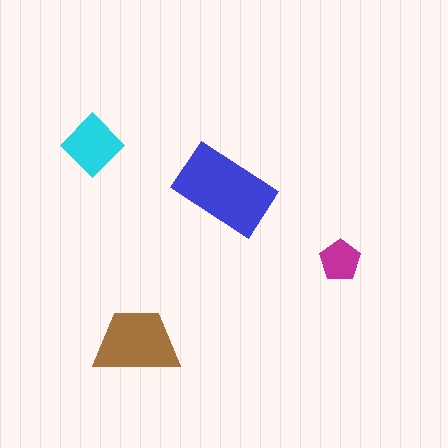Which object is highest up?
The cyan diamond is topmost.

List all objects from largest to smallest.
The blue rectangle, the brown trapezoid, the cyan diamond, the magenta pentagon.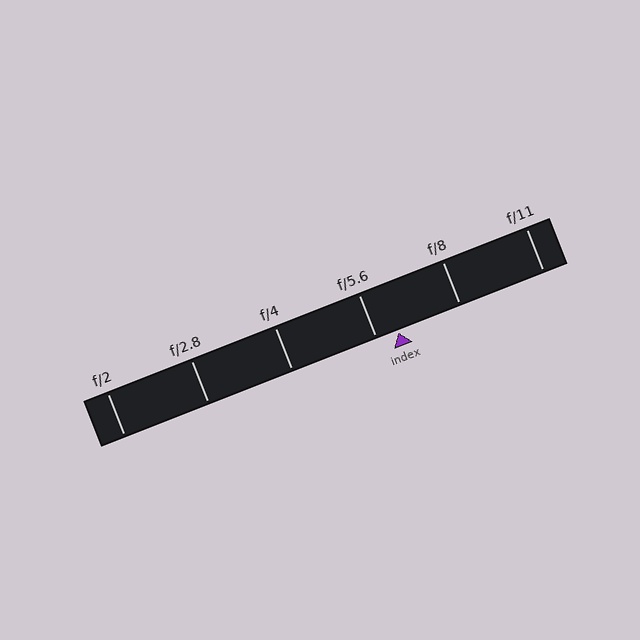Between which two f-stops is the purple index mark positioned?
The index mark is between f/5.6 and f/8.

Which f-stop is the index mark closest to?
The index mark is closest to f/5.6.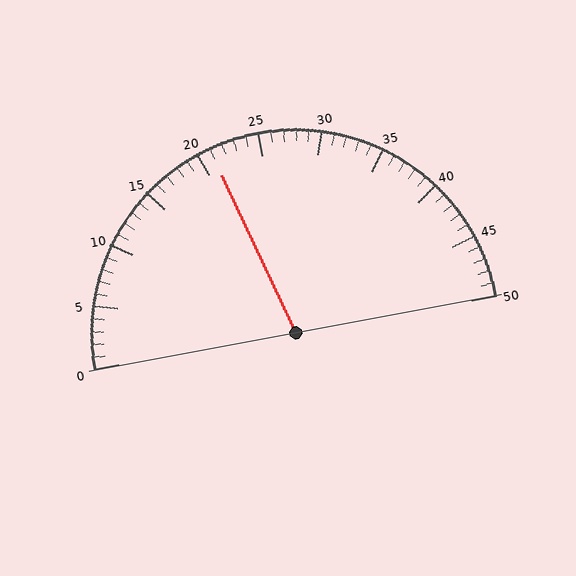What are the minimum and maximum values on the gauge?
The gauge ranges from 0 to 50.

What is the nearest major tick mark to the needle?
The nearest major tick mark is 20.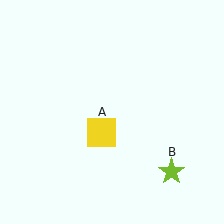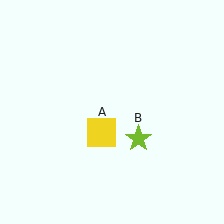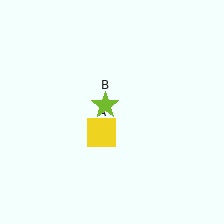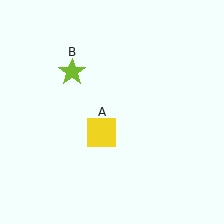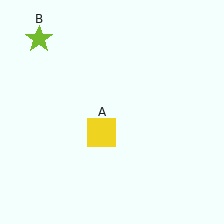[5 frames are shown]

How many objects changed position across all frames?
1 object changed position: lime star (object B).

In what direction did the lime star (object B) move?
The lime star (object B) moved up and to the left.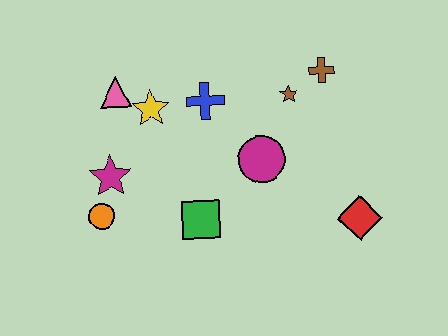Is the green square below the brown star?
Yes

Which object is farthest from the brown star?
The orange circle is farthest from the brown star.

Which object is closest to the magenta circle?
The brown star is closest to the magenta circle.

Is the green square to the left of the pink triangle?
No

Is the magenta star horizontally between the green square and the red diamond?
No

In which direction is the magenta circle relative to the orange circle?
The magenta circle is to the right of the orange circle.